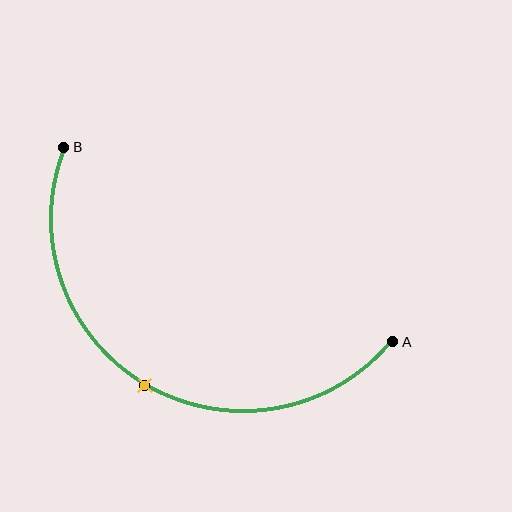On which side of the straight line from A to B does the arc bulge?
The arc bulges below the straight line connecting A and B.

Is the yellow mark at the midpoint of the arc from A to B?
Yes. The yellow mark lies on the arc at equal arc-length from both A and B — it is the arc midpoint.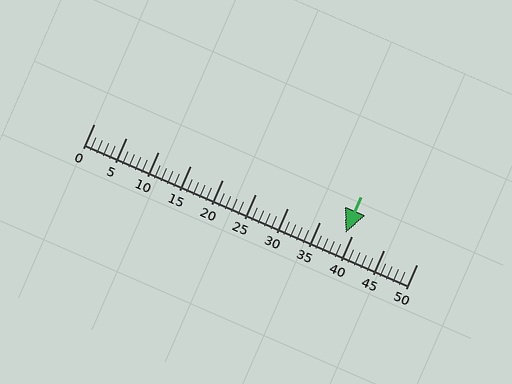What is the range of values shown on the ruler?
The ruler shows values from 0 to 50.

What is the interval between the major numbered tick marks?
The major tick marks are spaced 5 units apart.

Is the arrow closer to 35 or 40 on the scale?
The arrow is closer to 40.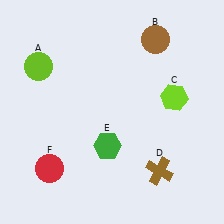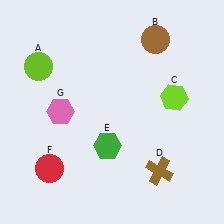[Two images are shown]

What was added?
A pink hexagon (G) was added in Image 2.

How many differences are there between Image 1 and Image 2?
There is 1 difference between the two images.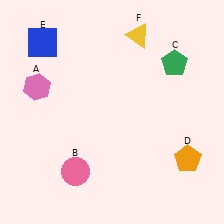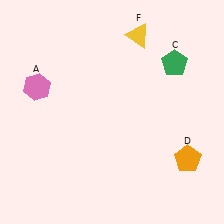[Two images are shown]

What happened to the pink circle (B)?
The pink circle (B) was removed in Image 2. It was in the bottom-left area of Image 1.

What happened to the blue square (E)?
The blue square (E) was removed in Image 2. It was in the top-left area of Image 1.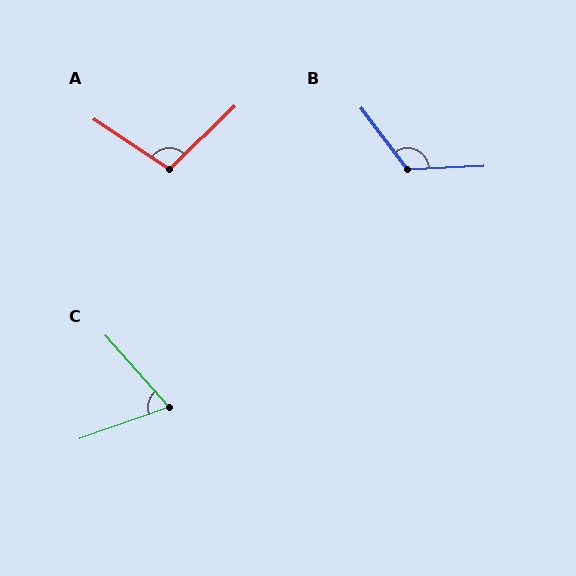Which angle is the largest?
B, at approximately 125 degrees.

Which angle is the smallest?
C, at approximately 68 degrees.